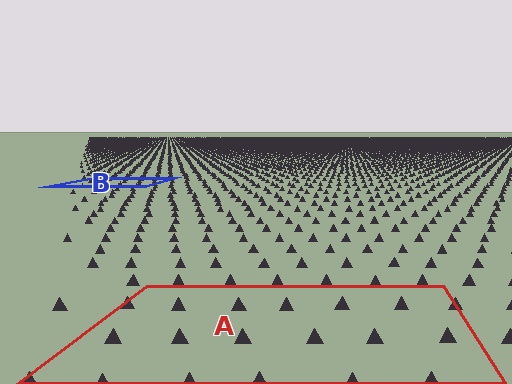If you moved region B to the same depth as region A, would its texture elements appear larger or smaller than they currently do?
They would appear larger. At a closer depth, the same texture elements are projected at a bigger on-screen size.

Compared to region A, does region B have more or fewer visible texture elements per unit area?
Region B has more texture elements per unit area — they are packed more densely because it is farther away.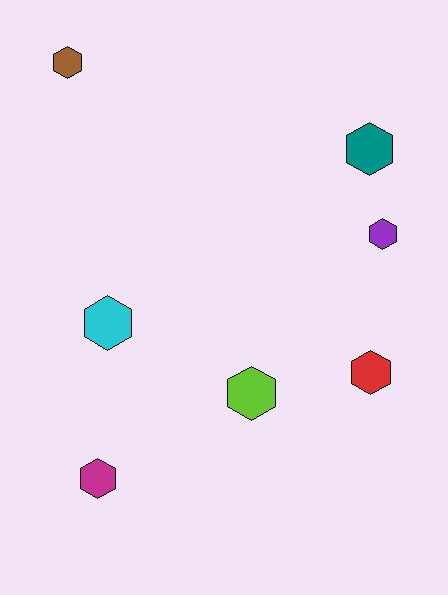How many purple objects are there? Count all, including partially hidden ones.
There is 1 purple object.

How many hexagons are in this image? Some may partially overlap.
There are 7 hexagons.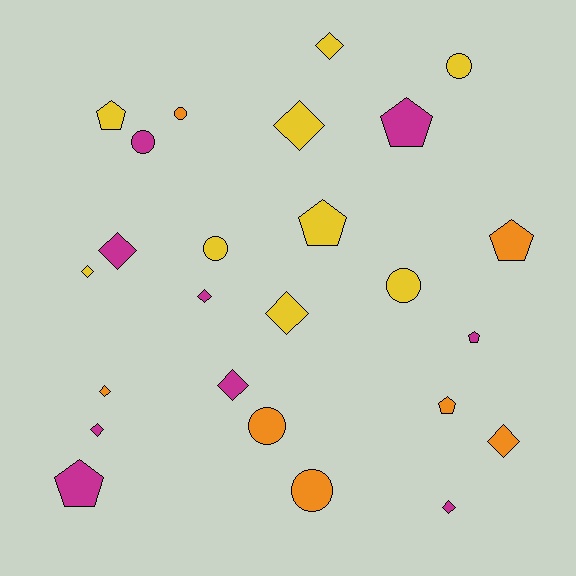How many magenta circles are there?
There is 1 magenta circle.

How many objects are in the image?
There are 25 objects.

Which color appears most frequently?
Magenta, with 9 objects.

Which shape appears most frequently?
Diamond, with 11 objects.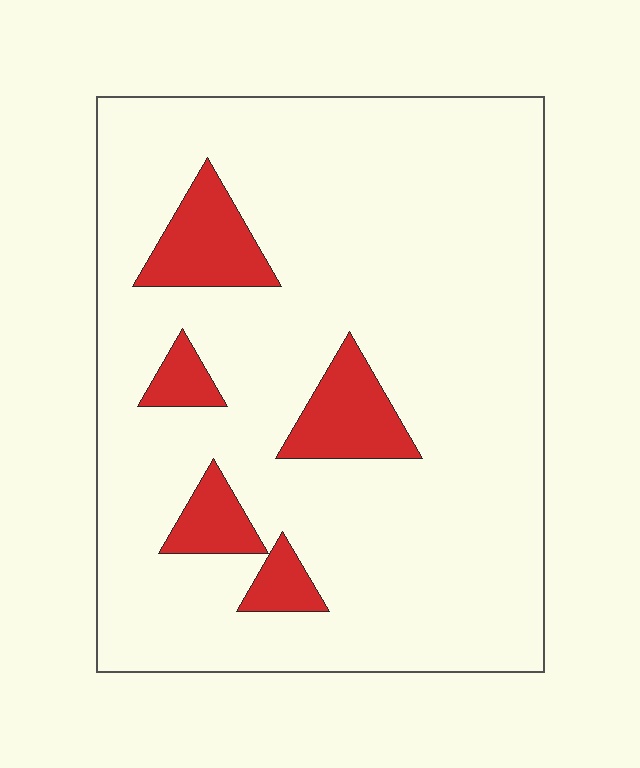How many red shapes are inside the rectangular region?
5.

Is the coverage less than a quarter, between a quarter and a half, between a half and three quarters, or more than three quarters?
Less than a quarter.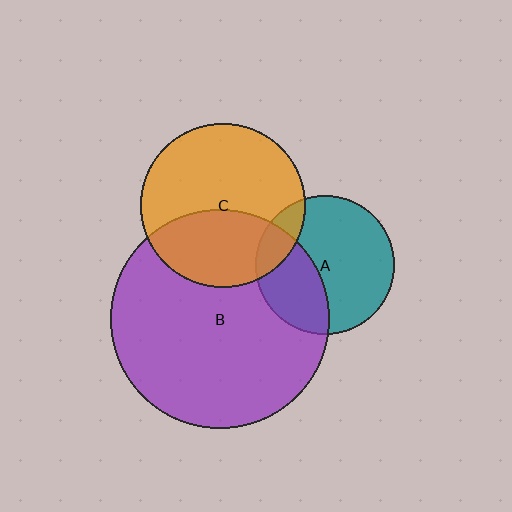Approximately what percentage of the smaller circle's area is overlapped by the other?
Approximately 35%.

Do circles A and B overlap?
Yes.